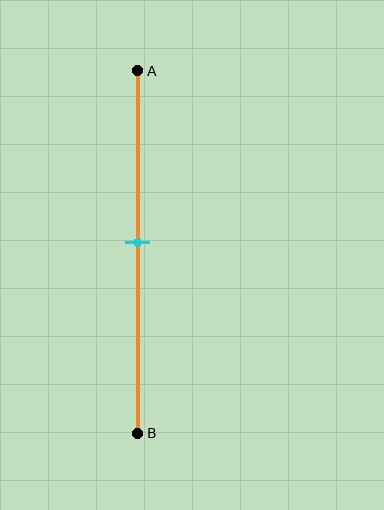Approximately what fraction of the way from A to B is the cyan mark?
The cyan mark is approximately 45% of the way from A to B.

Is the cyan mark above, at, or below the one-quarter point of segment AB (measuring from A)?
The cyan mark is below the one-quarter point of segment AB.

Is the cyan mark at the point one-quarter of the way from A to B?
No, the mark is at about 45% from A, not at the 25% one-quarter point.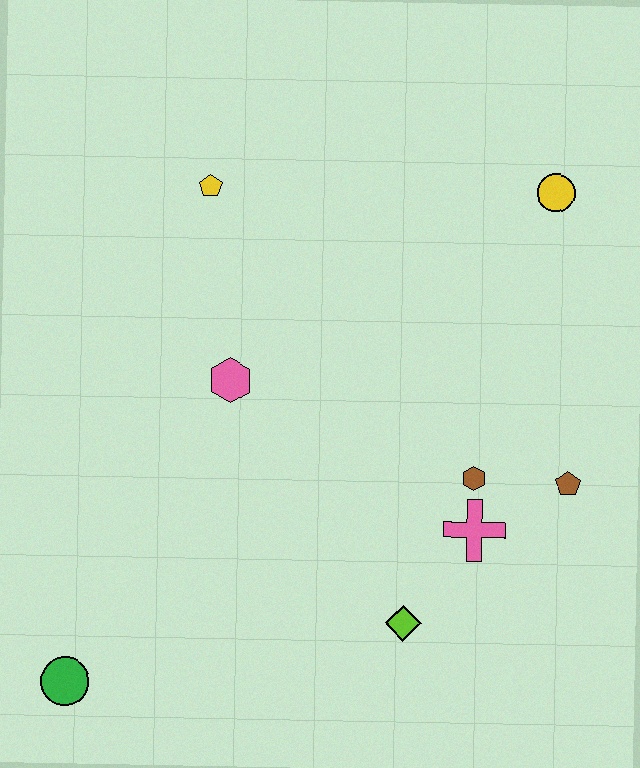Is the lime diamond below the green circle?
No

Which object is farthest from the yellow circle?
The green circle is farthest from the yellow circle.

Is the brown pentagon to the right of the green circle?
Yes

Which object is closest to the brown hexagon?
The pink cross is closest to the brown hexagon.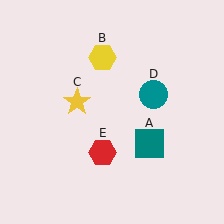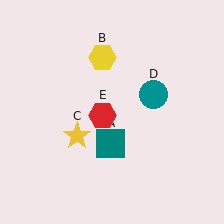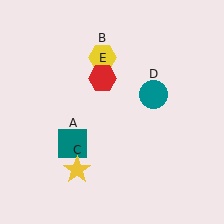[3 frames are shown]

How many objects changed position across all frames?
3 objects changed position: teal square (object A), yellow star (object C), red hexagon (object E).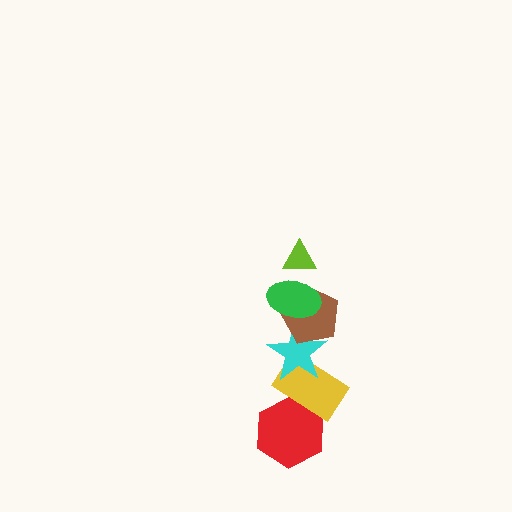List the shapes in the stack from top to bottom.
From top to bottom: the lime triangle, the green ellipse, the brown pentagon, the cyan star, the yellow rectangle, the red hexagon.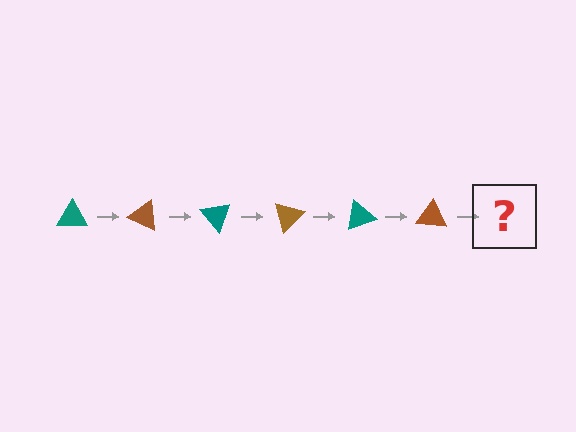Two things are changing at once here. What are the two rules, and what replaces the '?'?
The two rules are that it rotates 25 degrees each step and the color cycles through teal and brown. The '?' should be a teal triangle, rotated 150 degrees from the start.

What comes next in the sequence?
The next element should be a teal triangle, rotated 150 degrees from the start.